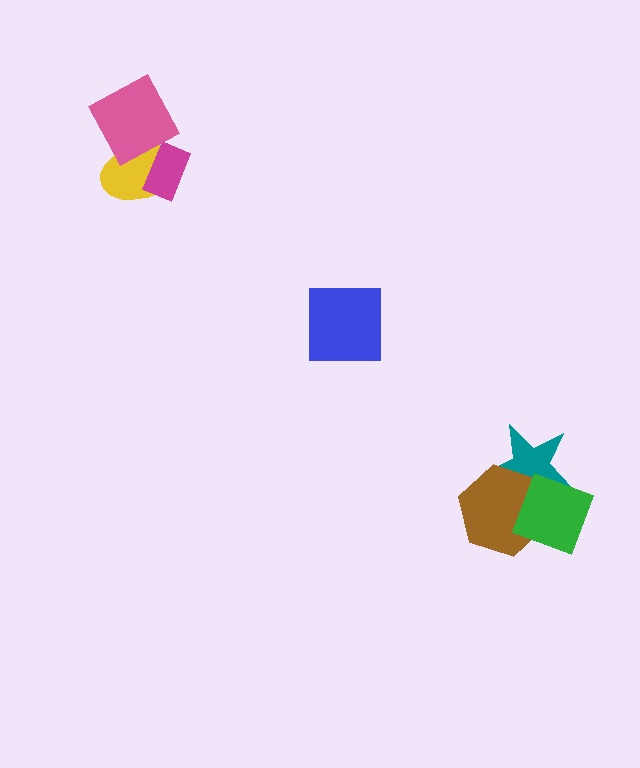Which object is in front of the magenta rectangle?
The pink diamond is in front of the magenta rectangle.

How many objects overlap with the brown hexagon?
2 objects overlap with the brown hexagon.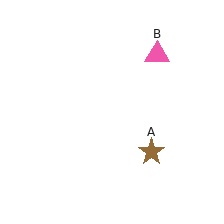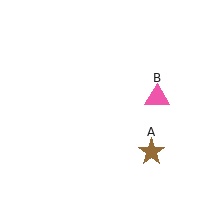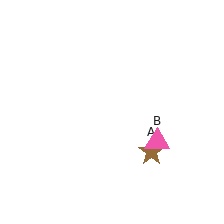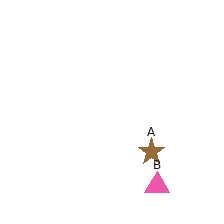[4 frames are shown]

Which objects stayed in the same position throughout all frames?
Brown star (object A) remained stationary.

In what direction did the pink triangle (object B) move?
The pink triangle (object B) moved down.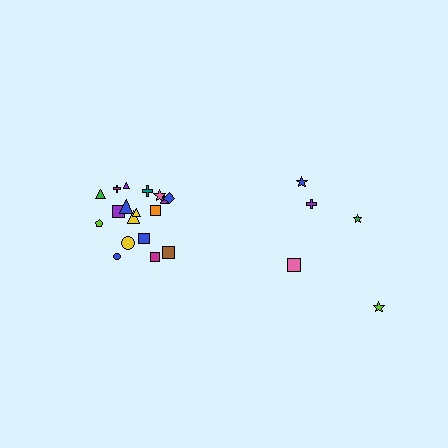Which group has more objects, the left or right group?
The left group.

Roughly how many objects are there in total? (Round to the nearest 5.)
Roughly 25 objects in total.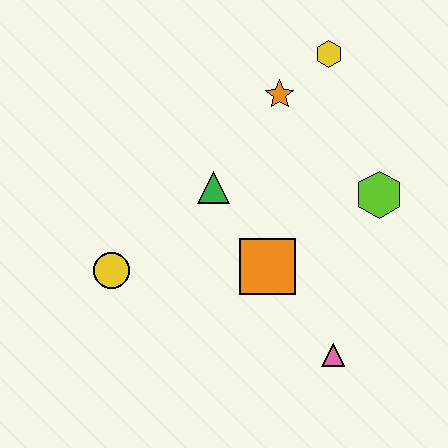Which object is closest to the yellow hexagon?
The orange star is closest to the yellow hexagon.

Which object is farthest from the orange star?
The pink triangle is farthest from the orange star.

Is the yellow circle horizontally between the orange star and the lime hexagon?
No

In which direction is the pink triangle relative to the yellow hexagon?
The pink triangle is below the yellow hexagon.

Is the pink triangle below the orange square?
Yes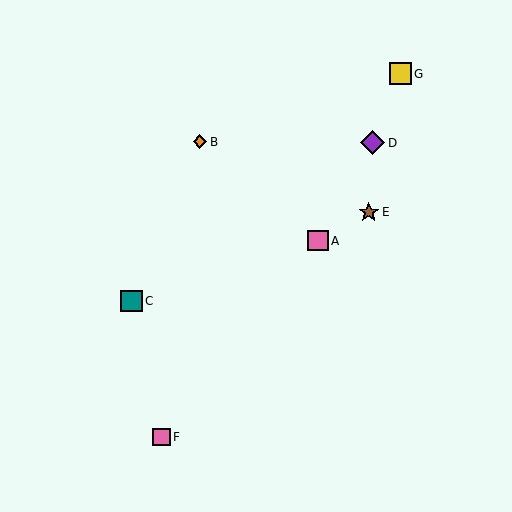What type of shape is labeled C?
Shape C is a teal square.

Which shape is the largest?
The purple diamond (labeled D) is the largest.